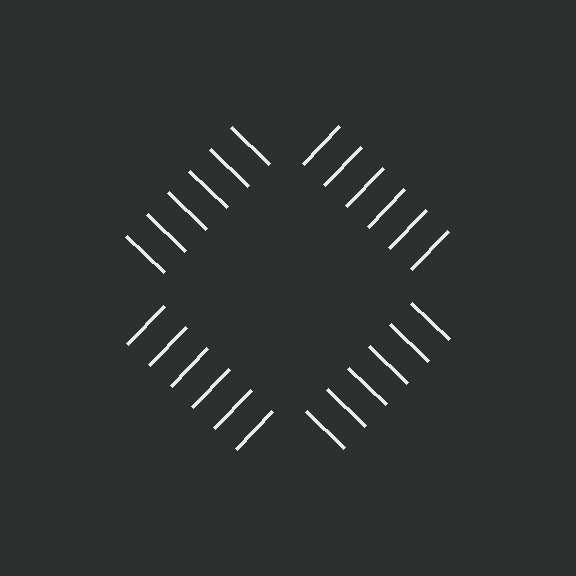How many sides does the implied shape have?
4 sides — the line-ends trace a square.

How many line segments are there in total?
24 — 6 along each of the 4 edges.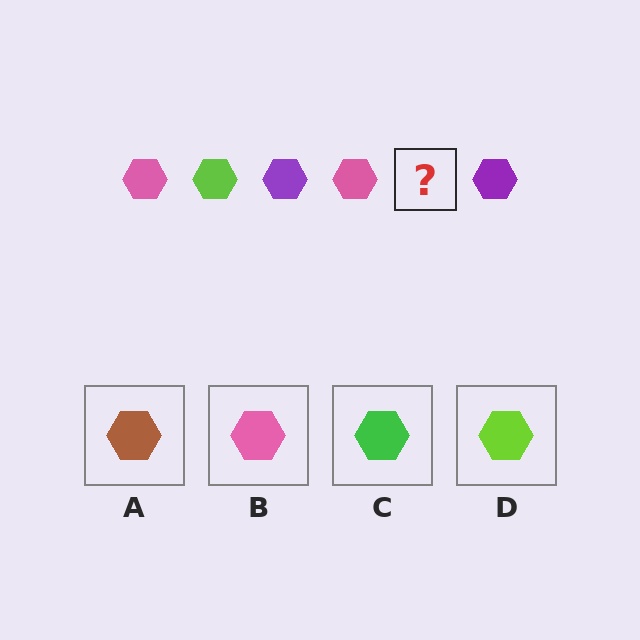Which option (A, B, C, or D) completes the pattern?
D.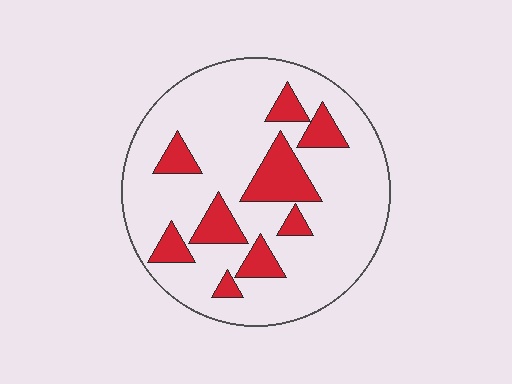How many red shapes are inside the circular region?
9.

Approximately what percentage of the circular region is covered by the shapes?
Approximately 20%.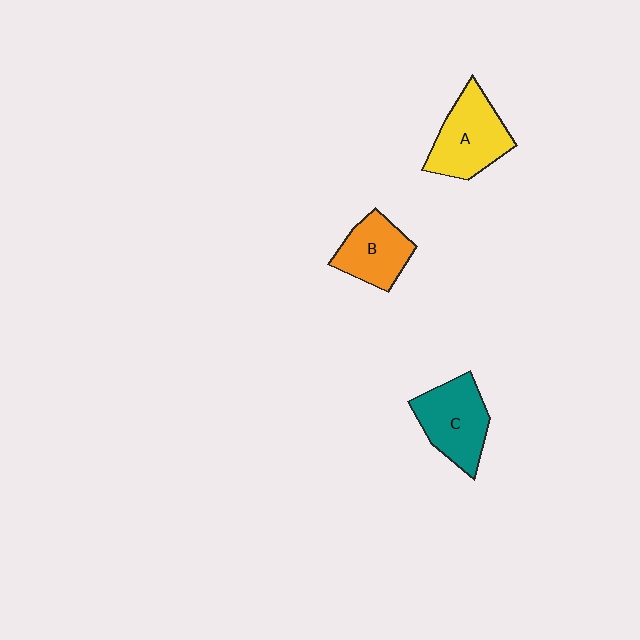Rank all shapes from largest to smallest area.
From largest to smallest: A (yellow), C (teal), B (orange).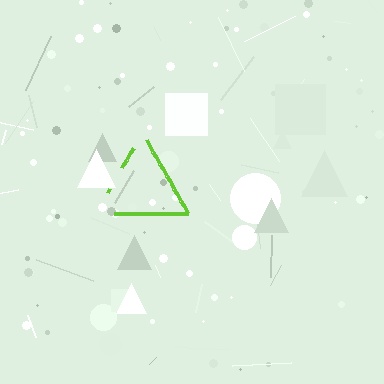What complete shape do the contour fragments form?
The contour fragments form a triangle.